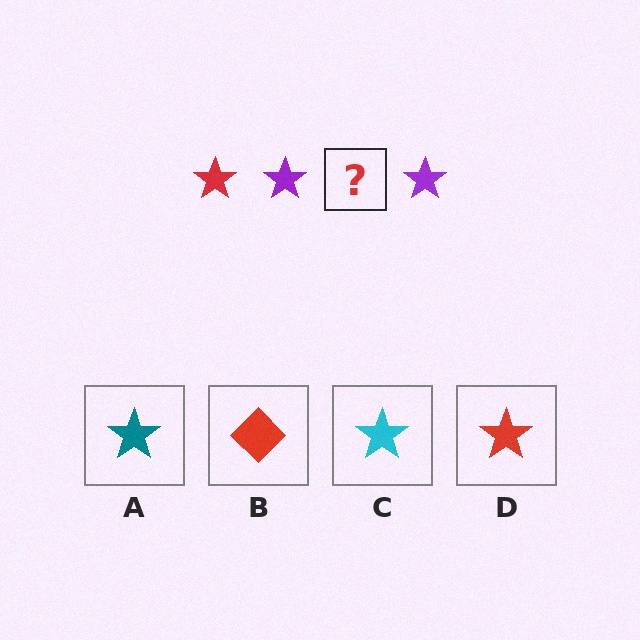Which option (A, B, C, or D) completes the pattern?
D.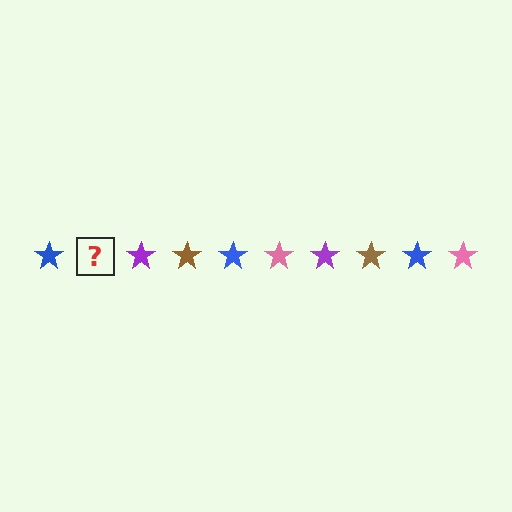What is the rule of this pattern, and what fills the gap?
The rule is that the pattern cycles through blue, pink, purple, brown stars. The gap should be filled with a pink star.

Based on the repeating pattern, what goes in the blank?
The blank should be a pink star.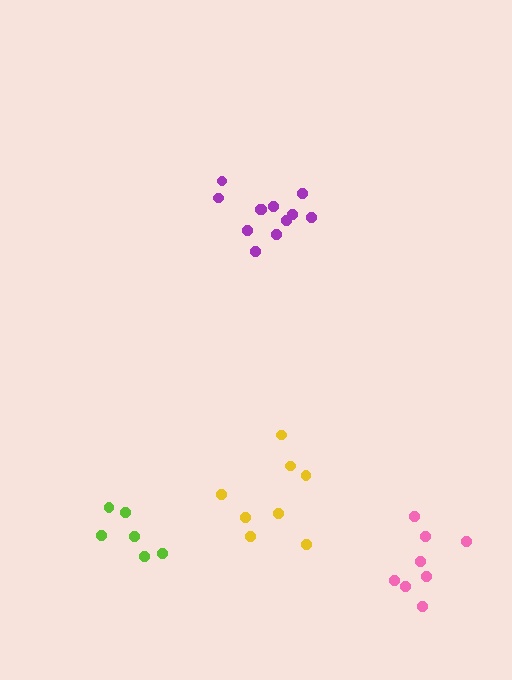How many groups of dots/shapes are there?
There are 4 groups.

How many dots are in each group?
Group 1: 8 dots, Group 2: 6 dots, Group 3: 8 dots, Group 4: 12 dots (34 total).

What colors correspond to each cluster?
The clusters are colored: pink, lime, yellow, purple.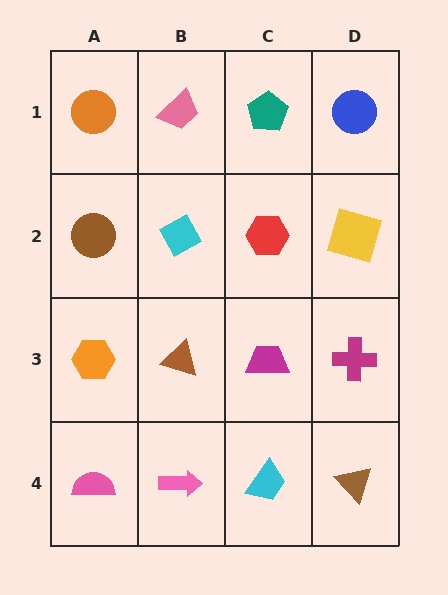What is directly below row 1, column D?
A yellow square.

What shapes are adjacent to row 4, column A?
An orange hexagon (row 3, column A), a pink arrow (row 4, column B).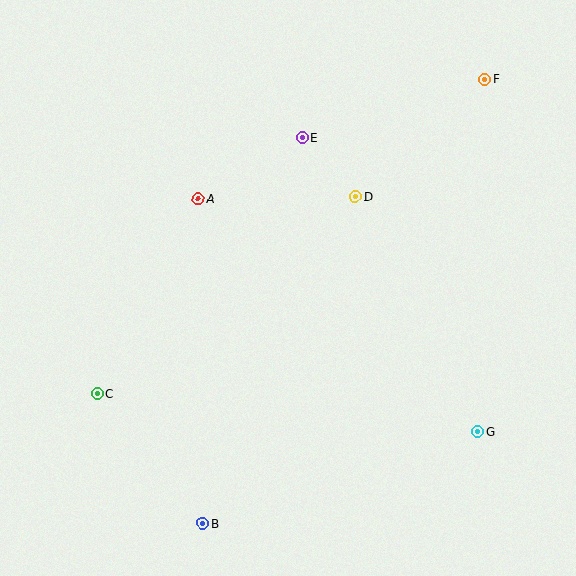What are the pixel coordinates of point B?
Point B is at (202, 523).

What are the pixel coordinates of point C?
Point C is at (98, 394).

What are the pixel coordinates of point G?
Point G is at (478, 432).